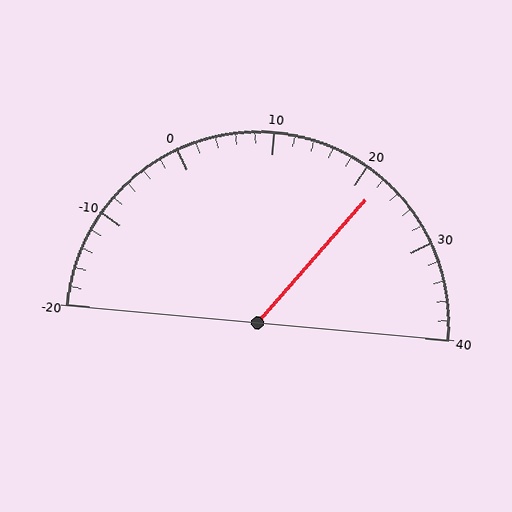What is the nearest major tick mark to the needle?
The nearest major tick mark is 20.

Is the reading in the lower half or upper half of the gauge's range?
The reading is in the upper half of the range (-20 to 40).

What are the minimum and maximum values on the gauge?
The gauge ranges from -20 to 40.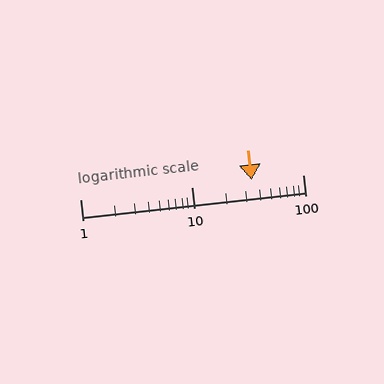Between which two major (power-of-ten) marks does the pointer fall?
The pointer is between 10 and 100.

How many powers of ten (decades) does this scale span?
The scale spans 2 decades, from 1 to 100.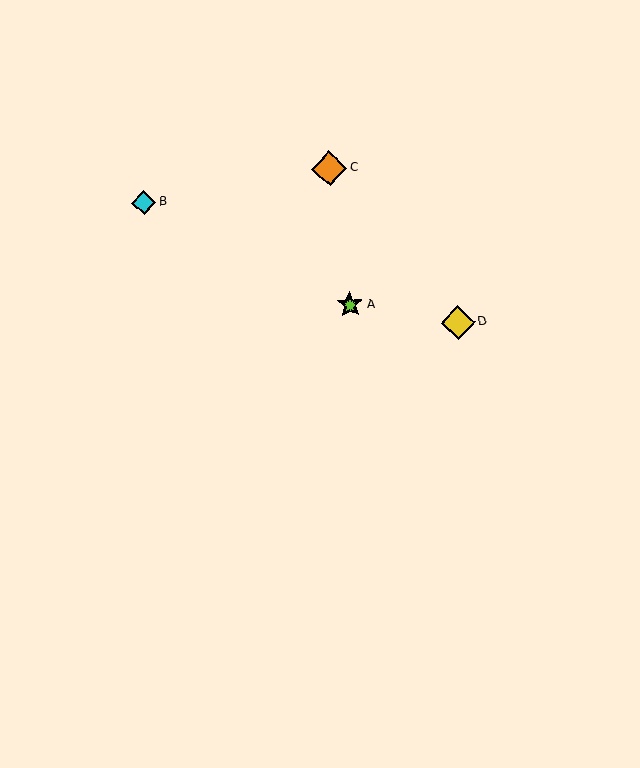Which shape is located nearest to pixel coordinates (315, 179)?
The orange diamond (labeled C) at (329, 169) is nearest to that location.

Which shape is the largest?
The orange diamond (labeled C) is the largest.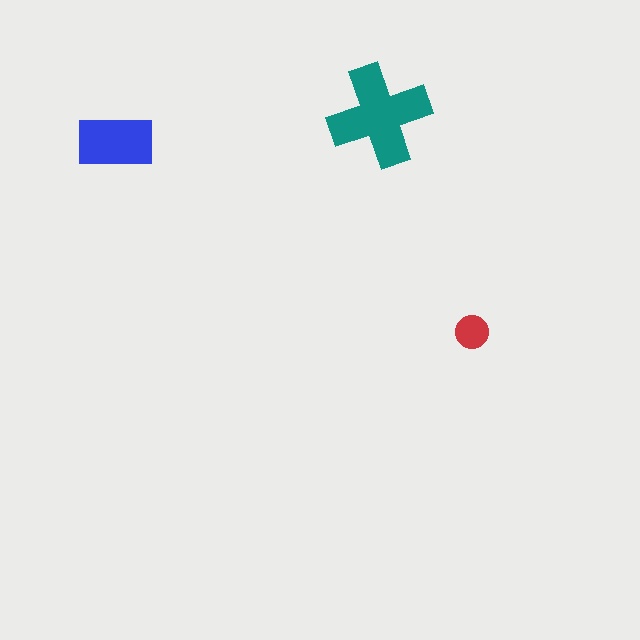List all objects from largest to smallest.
The teal cross, the blue rectangle, the red circle.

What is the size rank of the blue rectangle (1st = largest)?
2nd.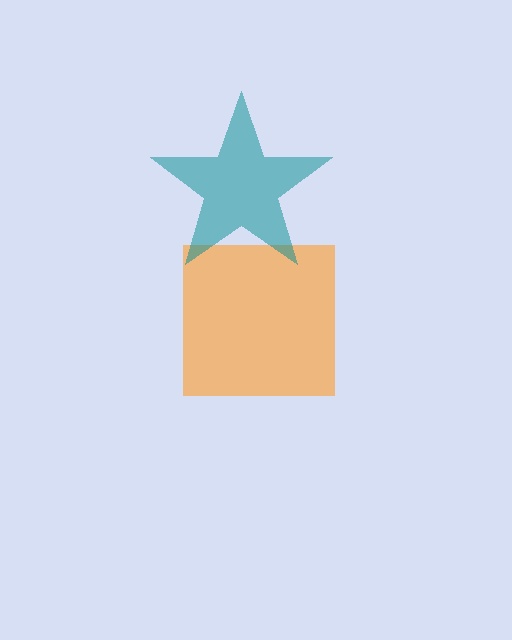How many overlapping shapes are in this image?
There are 2 overlapping shapes in the image.